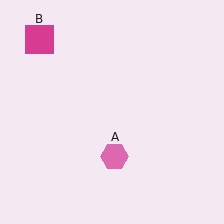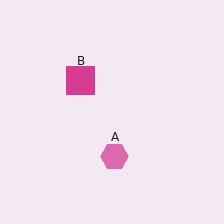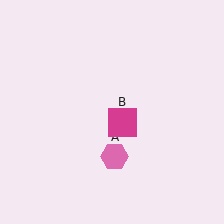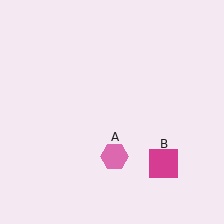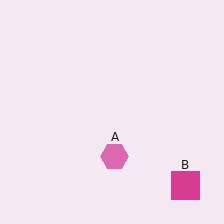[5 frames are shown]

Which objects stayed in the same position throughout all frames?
Pink hexagon (object A) remained stationary.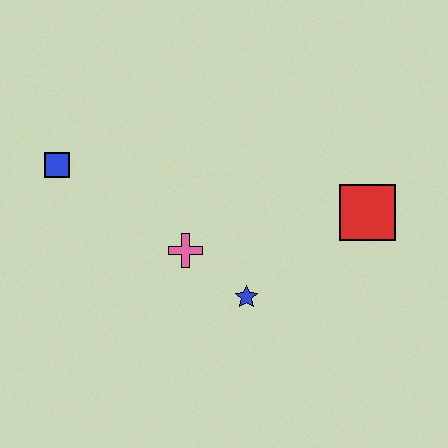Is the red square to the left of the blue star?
No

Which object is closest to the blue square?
The pink cross is closest to the blue square.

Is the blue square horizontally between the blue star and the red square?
No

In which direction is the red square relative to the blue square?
The red square is to the right of the blue square.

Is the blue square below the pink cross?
No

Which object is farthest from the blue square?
The red square is farthest from the blue square.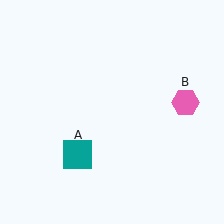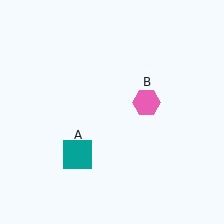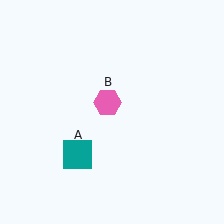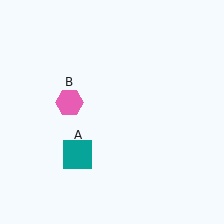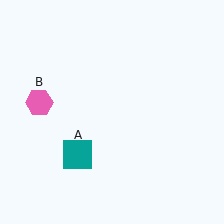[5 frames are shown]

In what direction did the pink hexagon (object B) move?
The pink hexagon (object B) moved left.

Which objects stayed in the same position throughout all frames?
Teal square (object A) remained stationary.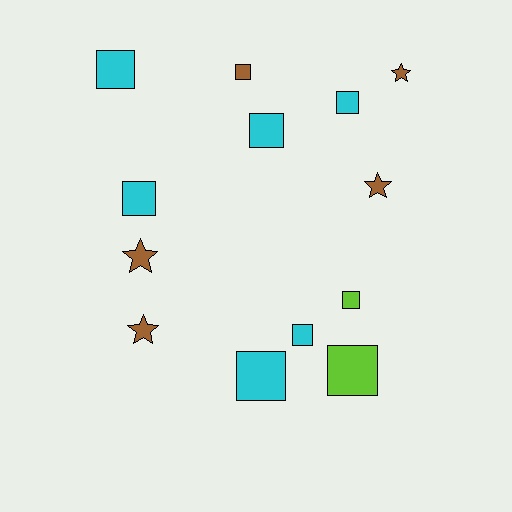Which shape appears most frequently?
Square, with 9 objects.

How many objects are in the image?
There are 13 objects.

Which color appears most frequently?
Cyan, with 6 objects.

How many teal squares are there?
There are no teal squares.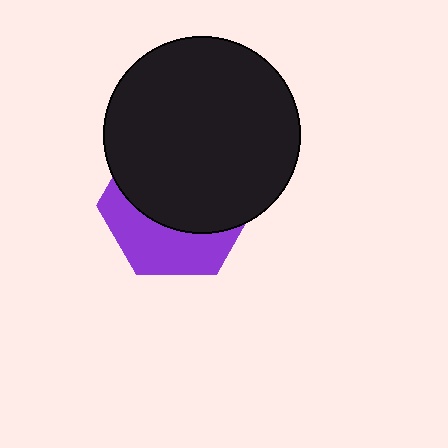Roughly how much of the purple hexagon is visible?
A small part of it is visible (roughly 38%).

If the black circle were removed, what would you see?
You would see the complete purple hexagon.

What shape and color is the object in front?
The object in front is a black circle.